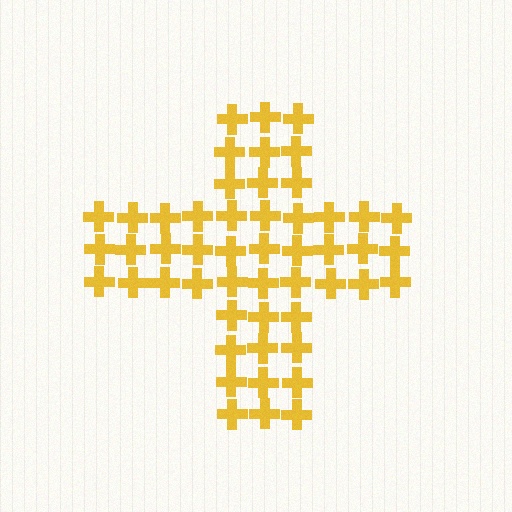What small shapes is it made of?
It is made of small crosses.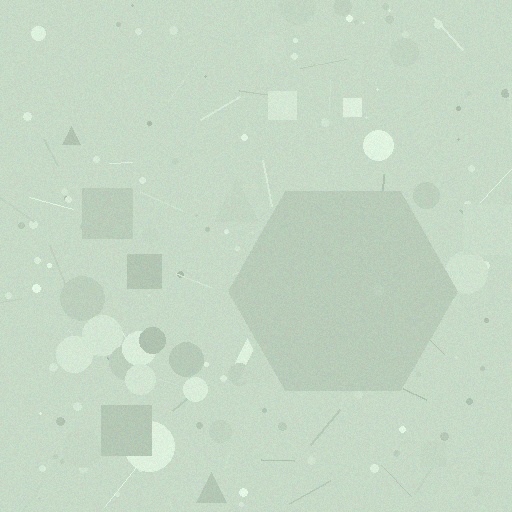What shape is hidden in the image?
A hexagon is hidden in the image.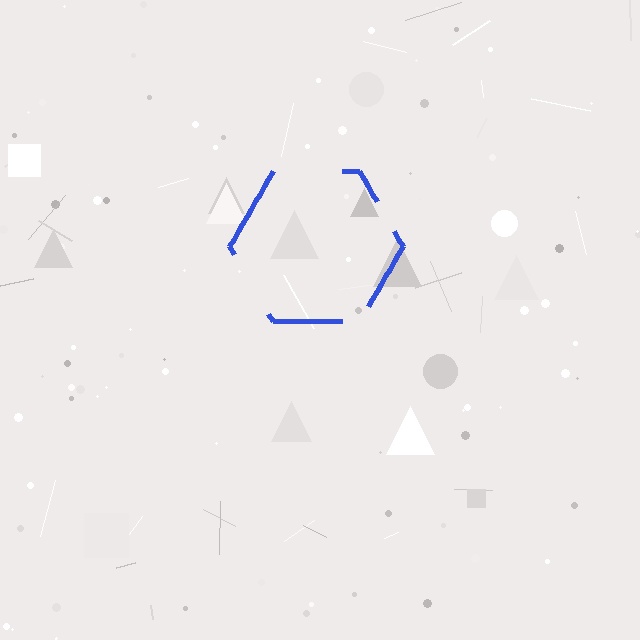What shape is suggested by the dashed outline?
The dashed outline suggests a hexagon.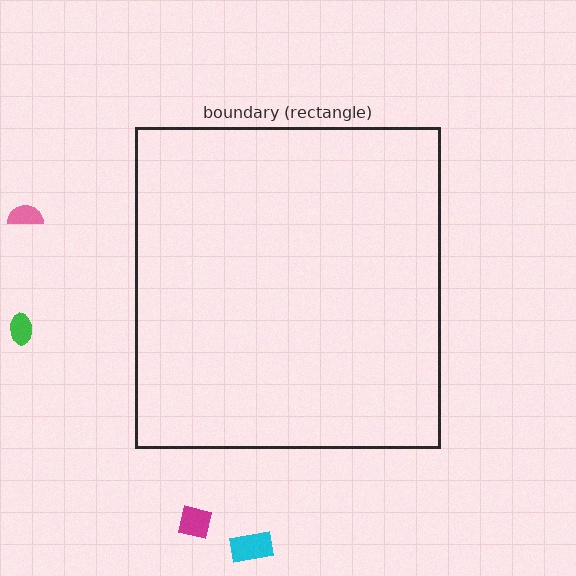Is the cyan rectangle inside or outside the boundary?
Outside.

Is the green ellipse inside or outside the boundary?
Outside.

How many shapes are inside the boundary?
0 inside, 4 outside.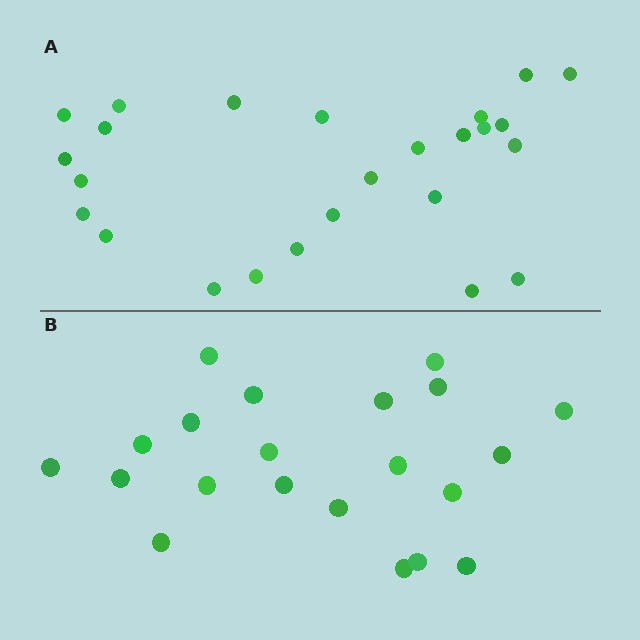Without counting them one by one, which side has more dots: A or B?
Region A (the top region) has more dots.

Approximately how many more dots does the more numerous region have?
Region A has about 4 more dots than region B.